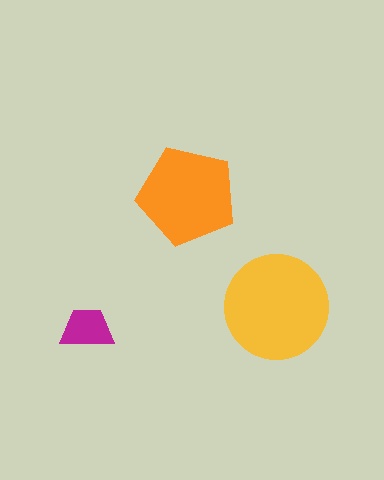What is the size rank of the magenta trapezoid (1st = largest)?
3rd.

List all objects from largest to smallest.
The yellow circle, the orange pentagon, the magenta trapezoid.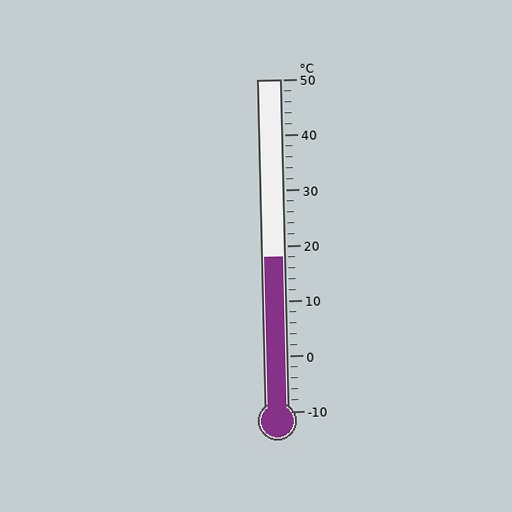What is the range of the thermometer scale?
The thermometer scale ranges from -10°C to 50°C.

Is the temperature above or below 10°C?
The temperature is above 10°C.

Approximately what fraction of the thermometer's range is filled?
The thermometer is filled to approximately 45% of its range.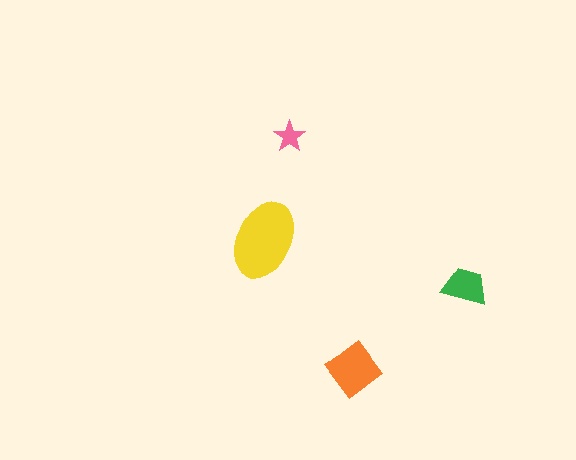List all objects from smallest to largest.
The pink star, the green trapezoid, the orange diamond, the yellow ellipse.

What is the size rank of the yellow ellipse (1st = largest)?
1st.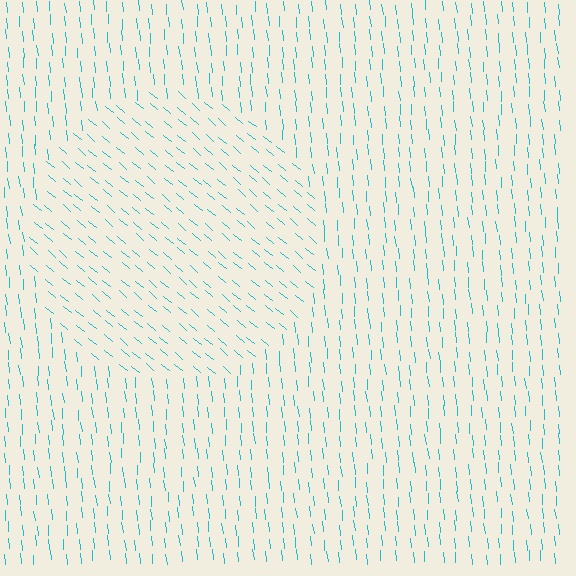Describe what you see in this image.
The image is filled with small cyan line segments. A circle region in the image has lines oriented differently from the surrounding lines, creating a visible texture boundary.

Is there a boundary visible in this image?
Yes, there is a texture boundary formed by a change in line orientation.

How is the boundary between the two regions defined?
The boundary is defined purely by a change in line orientation (approximately 45 degrees difference). All lines are the same color and thickness.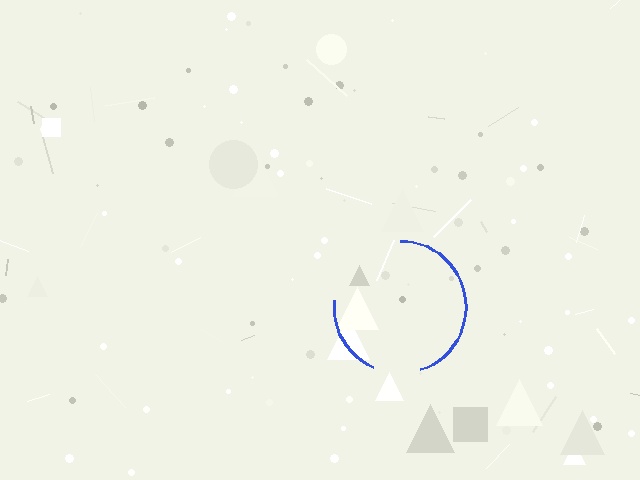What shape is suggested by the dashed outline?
The dashed outline suggests a circle.